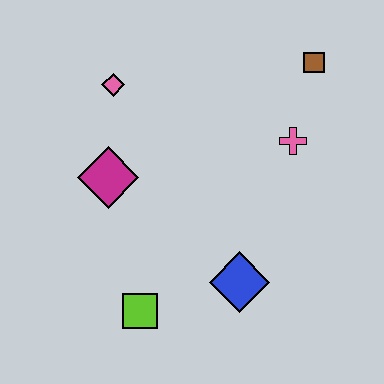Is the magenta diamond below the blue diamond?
No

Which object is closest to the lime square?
The blue diamond is closest to the lime square.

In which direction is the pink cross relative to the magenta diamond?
The pink cross is to the right of the magenta diamond.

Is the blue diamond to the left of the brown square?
Yes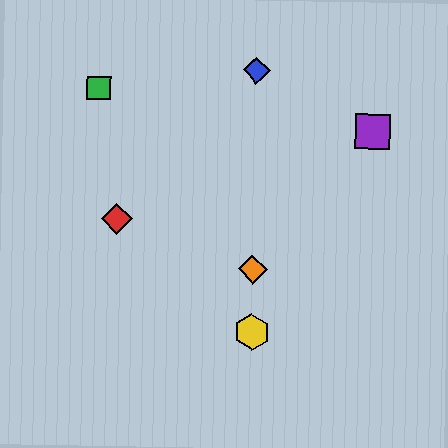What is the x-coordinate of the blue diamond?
The blue diamond is at x≈257.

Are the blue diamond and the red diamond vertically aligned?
No, the blue diamond is at x≈257 and the red diamond is at x≈117.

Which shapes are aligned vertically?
The blue diamond, the yellow hexagon, the orange diamond are aligned vertically.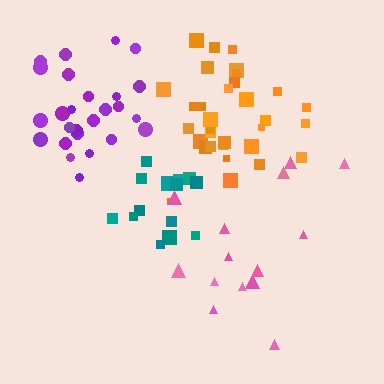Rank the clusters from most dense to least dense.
purple, orange, teal, pink.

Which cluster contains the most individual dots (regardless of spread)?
Orange (32).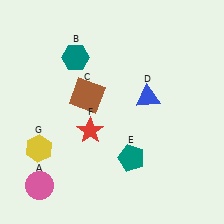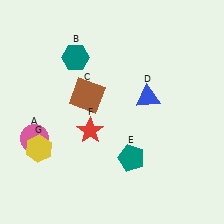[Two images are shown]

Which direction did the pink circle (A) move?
The pink circle (A) moved up.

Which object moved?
The pink circle (A) moved up.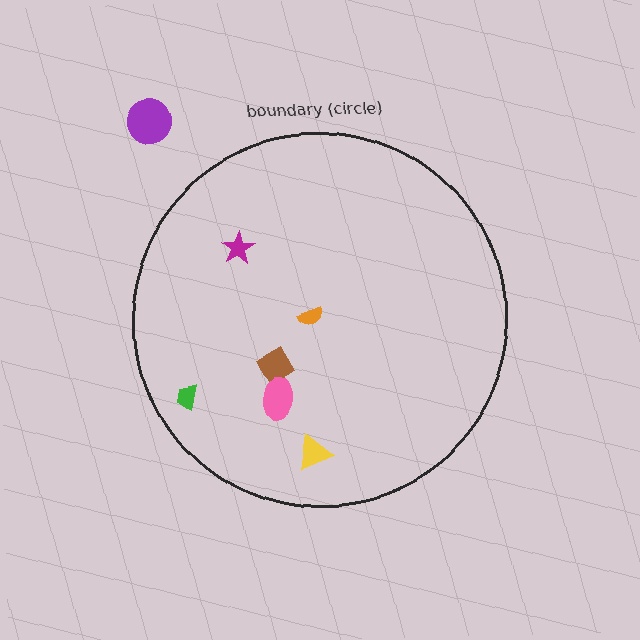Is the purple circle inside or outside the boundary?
Outside.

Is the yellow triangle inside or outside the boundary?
Inside.